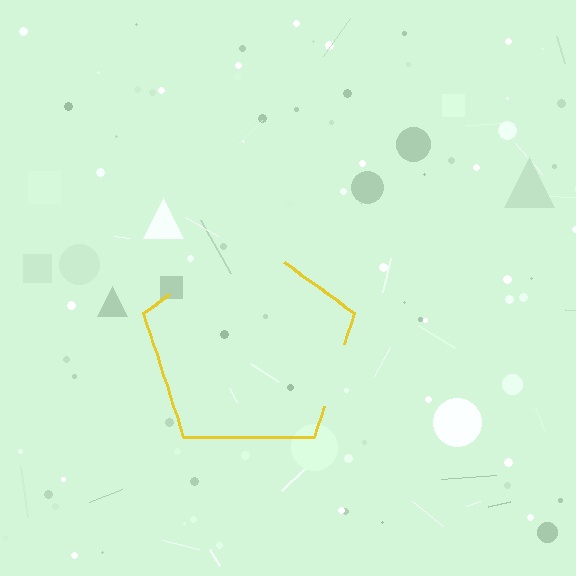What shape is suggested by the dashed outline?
The dashed outline suggests a pentagon.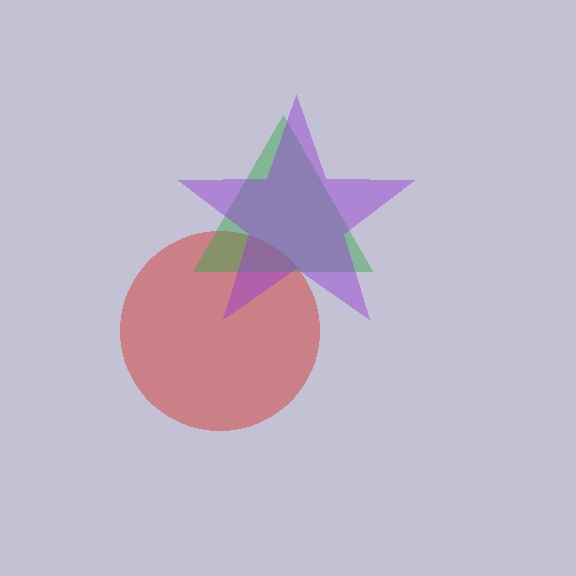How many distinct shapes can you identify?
There are 3 distinct shapes: a red circle, a green triangle, a purple star.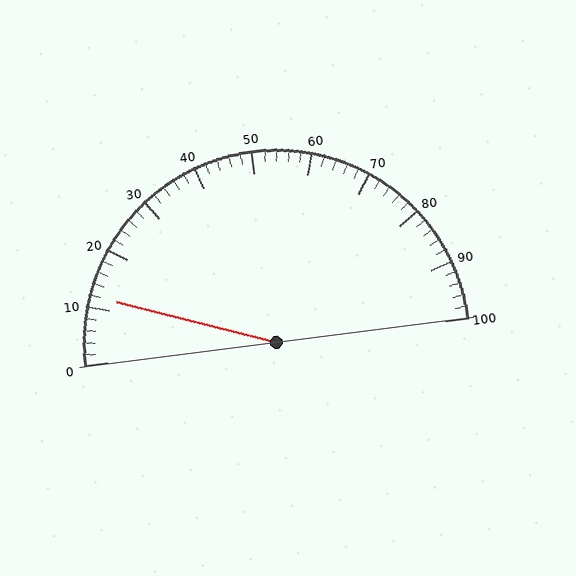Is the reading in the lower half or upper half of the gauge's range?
The reading is in the lower half of the range (0 to 100).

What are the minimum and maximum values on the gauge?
The gauge ranges from 0 to 100.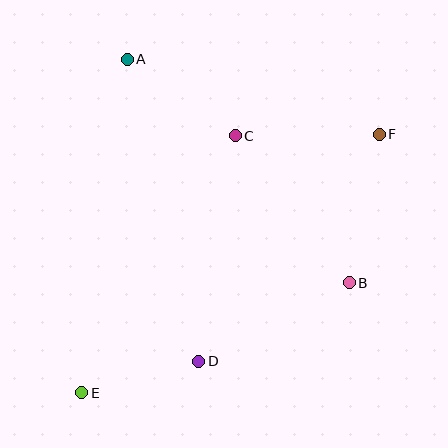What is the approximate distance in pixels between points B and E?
The distance between B and E is approximately 290 pixels.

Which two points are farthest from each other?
Points E and F are farthest from each other.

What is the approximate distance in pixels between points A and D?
The distance between A and D is approximately 311 pixels.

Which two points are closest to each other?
Points D and E are closest to each other.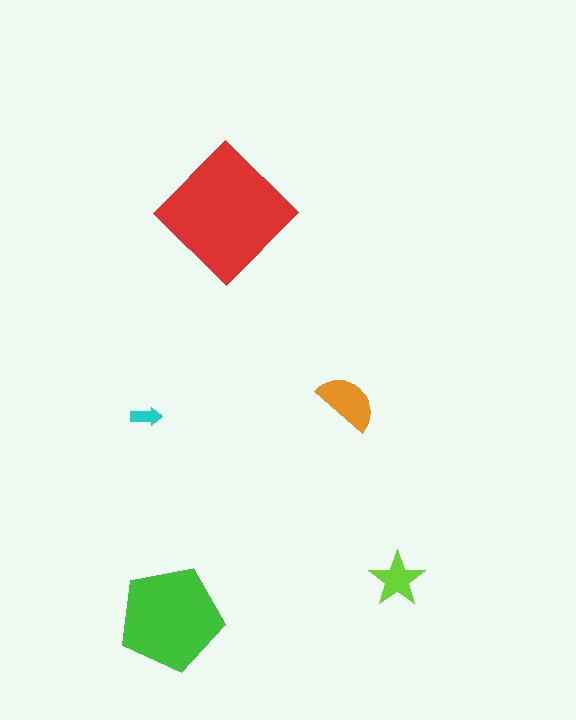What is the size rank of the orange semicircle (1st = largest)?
3rd.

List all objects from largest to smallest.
The red diamond, the green pentagon, the orange semicircle, the lime star, the cyan arrow.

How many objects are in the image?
There are 5 objects in the image.